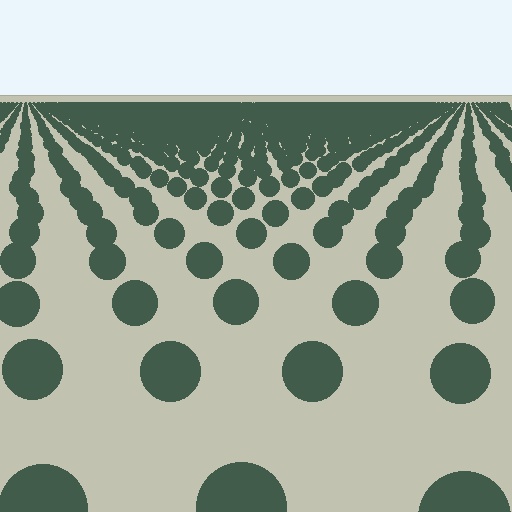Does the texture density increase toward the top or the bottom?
Density increases toward the top.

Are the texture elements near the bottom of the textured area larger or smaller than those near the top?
Larger. Near the bottom, elements are closer to the viewer and appear at a bigger on-screen size.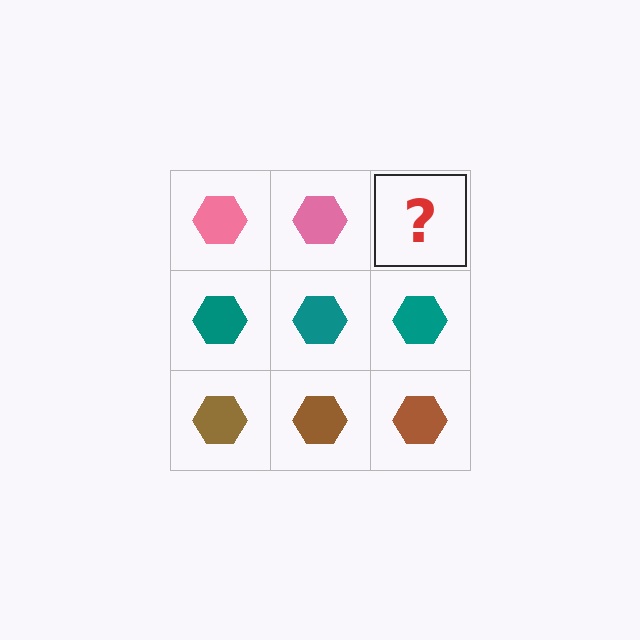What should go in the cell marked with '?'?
The missing cell should contain a pink hexagon.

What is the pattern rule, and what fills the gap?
The rule is that each row has a consistent color. The gap should be filled with a pink hexagon.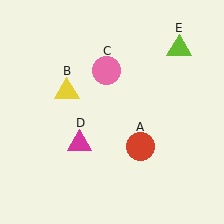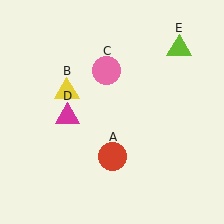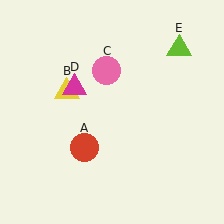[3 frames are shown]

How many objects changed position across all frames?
2 objects changed position: red circle (object A), magenta triangle (object D).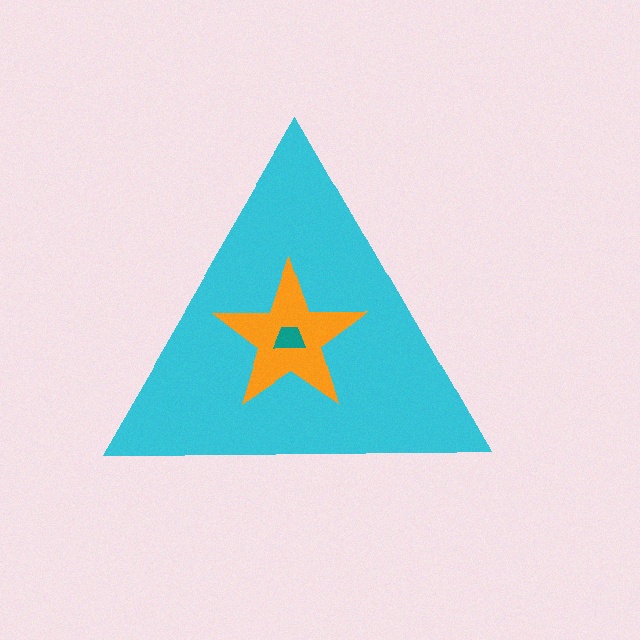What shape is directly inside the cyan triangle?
The orange star.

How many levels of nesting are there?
3.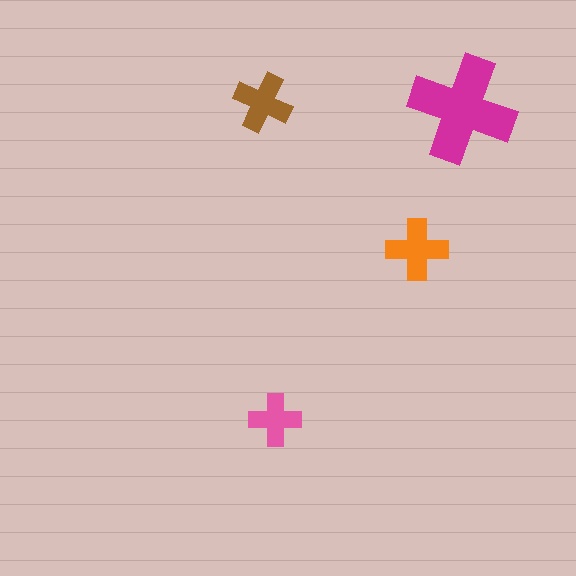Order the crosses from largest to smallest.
the magenta one, the orange one, the brown one, the pink one.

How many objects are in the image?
There are 4 objects in the image.